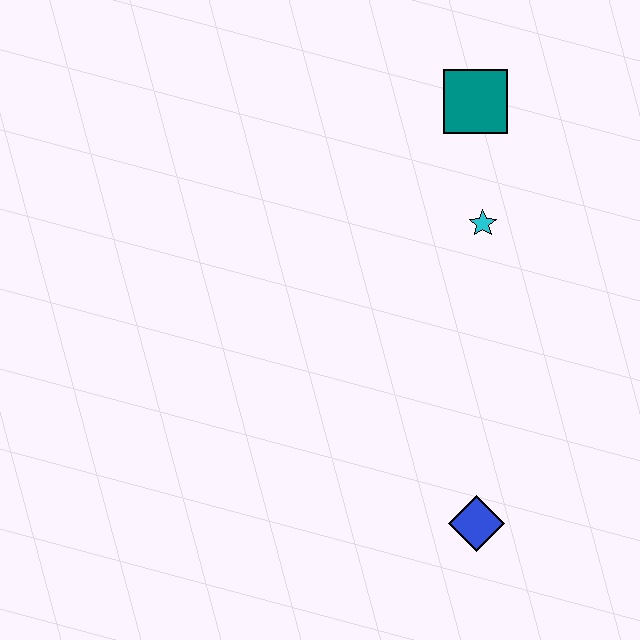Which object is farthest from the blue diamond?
The teal square is farthest from the blue diamond.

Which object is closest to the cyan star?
The teal square is closest to the cyan star.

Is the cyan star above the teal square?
No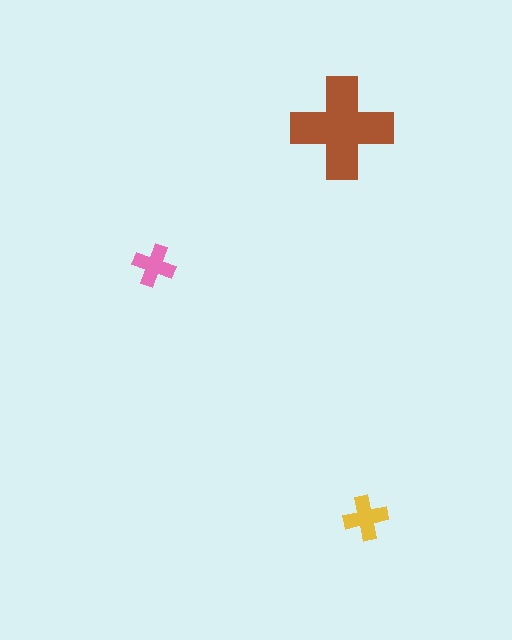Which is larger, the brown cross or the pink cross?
The brown one.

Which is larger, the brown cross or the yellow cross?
The brown one.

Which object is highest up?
The brown cross is topmost.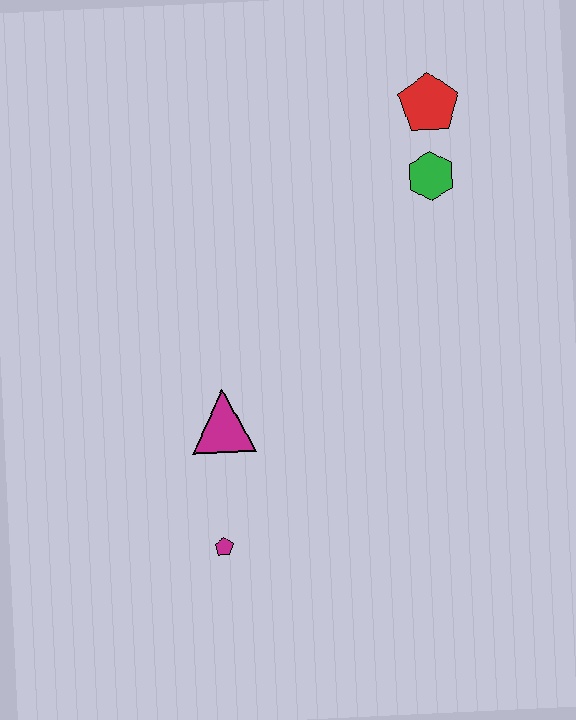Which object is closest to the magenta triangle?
The magenta pentagon is closest to the magenta triangle.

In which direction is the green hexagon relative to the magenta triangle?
The green hexagon is above the magenta triangle.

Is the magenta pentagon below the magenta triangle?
Yes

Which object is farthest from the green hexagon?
The magenta pentagon is farthest from the green hexagon.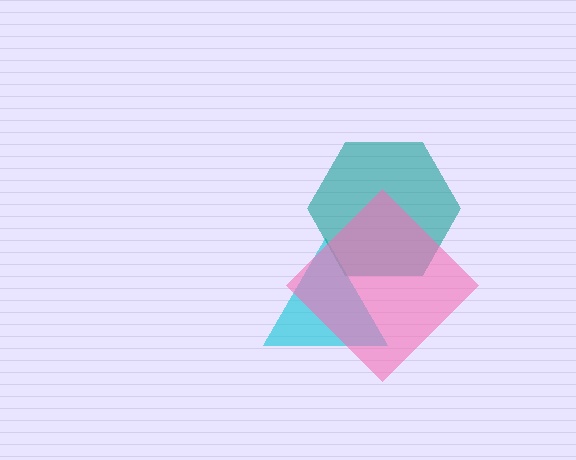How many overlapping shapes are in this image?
There are 3 overlapping shapes in the image.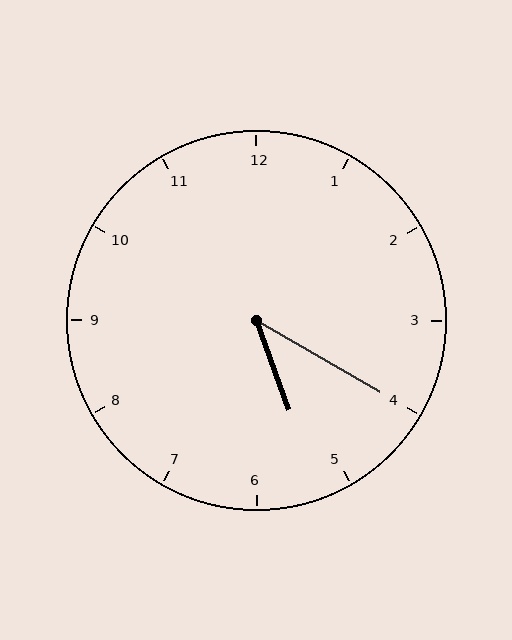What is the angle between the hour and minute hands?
Approximately 40 degrees.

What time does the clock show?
5:20.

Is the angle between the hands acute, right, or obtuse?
It is acute.